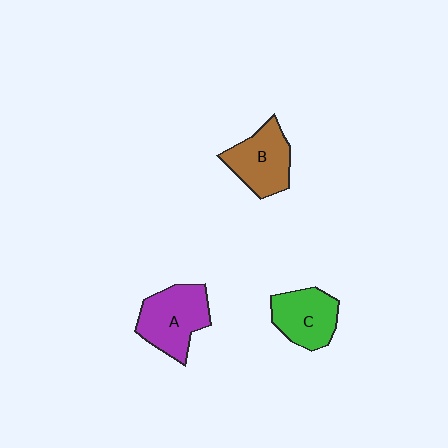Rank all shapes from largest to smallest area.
From largest to smallest: A (purple), B (brown), C (green).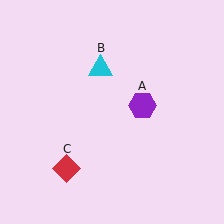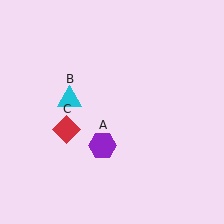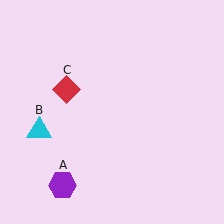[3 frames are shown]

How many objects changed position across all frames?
3 objects changed position: purple hexagon (object A), cyan triangle (object B), red diamond (object C).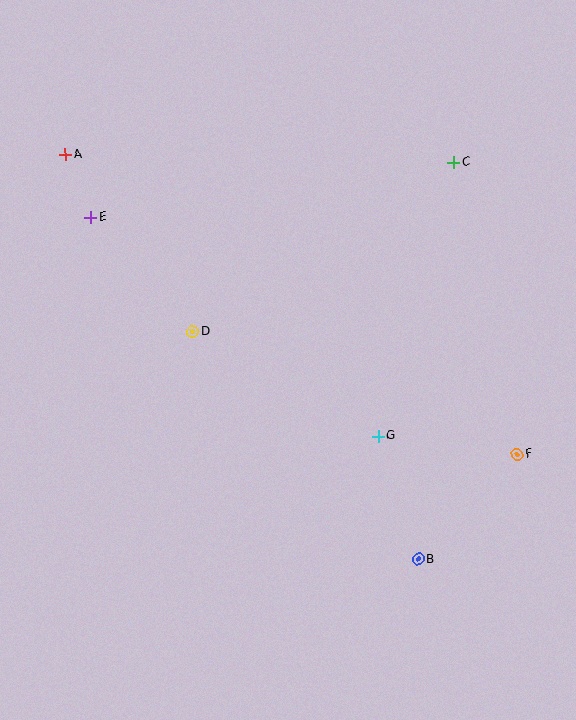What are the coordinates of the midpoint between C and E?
The midpoint between C and E is at (272, 190).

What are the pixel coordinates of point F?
Point F is at (517, 454).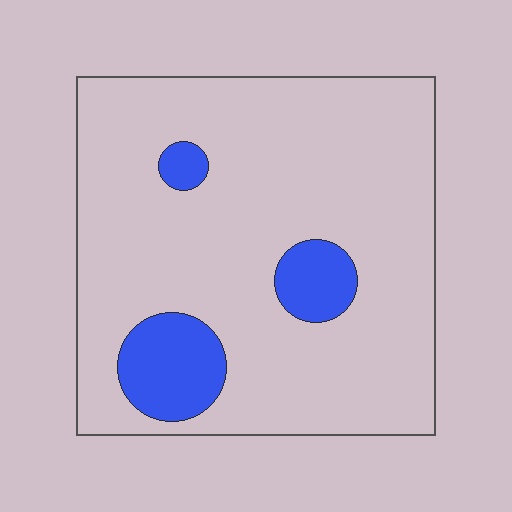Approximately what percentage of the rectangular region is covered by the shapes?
Approximately 15%.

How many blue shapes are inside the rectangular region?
3.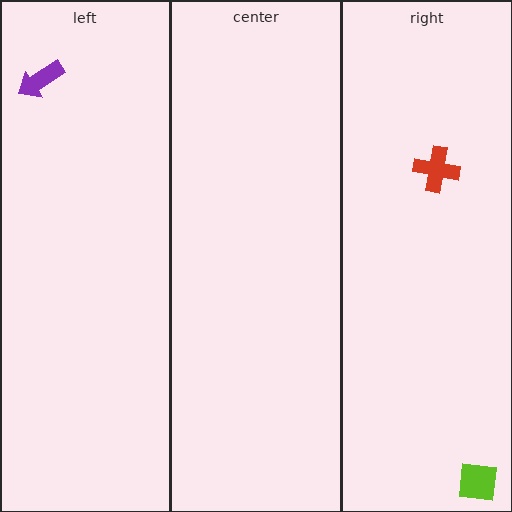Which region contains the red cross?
The right region.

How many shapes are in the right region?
2.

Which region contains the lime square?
The right region.